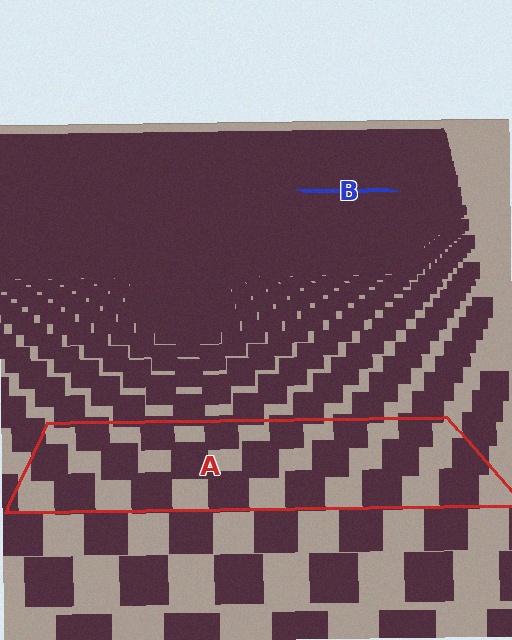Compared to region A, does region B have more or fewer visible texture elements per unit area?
Region B has more texture elements per unit area — they are packed more densely because it is farther away.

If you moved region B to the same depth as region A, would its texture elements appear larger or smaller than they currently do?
They would appear larger. At a closer depth, the same texture elements are projected at a bigger on-screen size.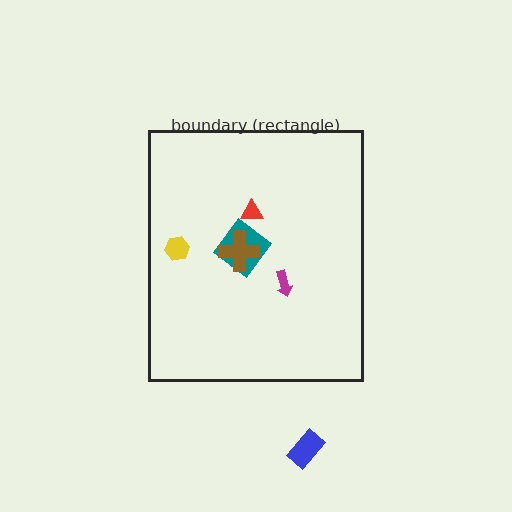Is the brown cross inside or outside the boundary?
Inside.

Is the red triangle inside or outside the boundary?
Inside.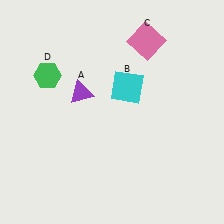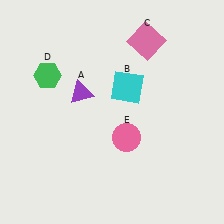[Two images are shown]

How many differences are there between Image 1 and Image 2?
There is 1 difference between the two images.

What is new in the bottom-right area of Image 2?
A pink circle (E) was added in the bottom-right area of Image 2.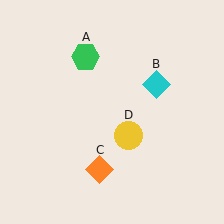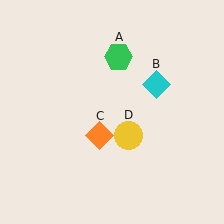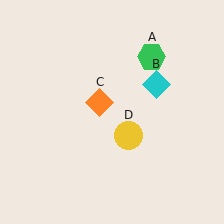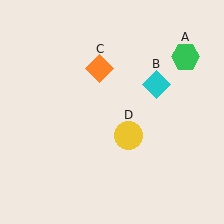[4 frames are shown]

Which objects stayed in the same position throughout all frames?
Cyan diamond (object B) and yellow circle (object D) remained stationary.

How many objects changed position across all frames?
2 objects changed position: green hexagon (object A), orange diamond (object C).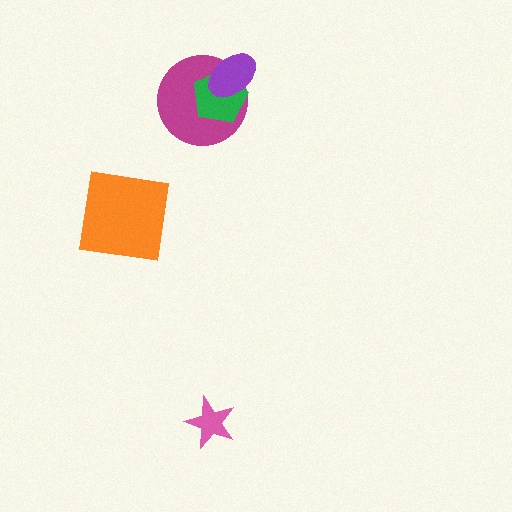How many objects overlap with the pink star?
0 objects overlap with the pink star.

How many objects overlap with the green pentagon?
2 objects overlap with the green pentagon.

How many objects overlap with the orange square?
0 objects overlap with the orange square.